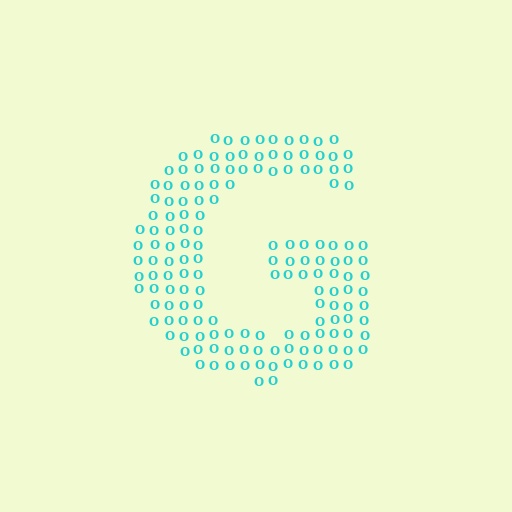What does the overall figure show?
The overall figure shows the letter G.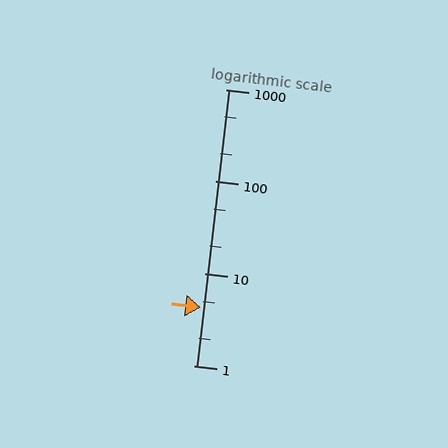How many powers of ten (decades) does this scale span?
The scale spans 3 decades, from 1 to 1000.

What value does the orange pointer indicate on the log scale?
The pointer indicates approximately 4.3.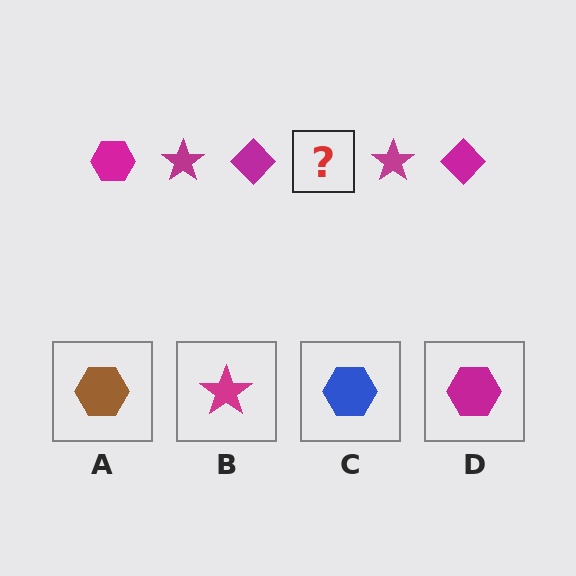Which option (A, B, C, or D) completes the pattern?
D.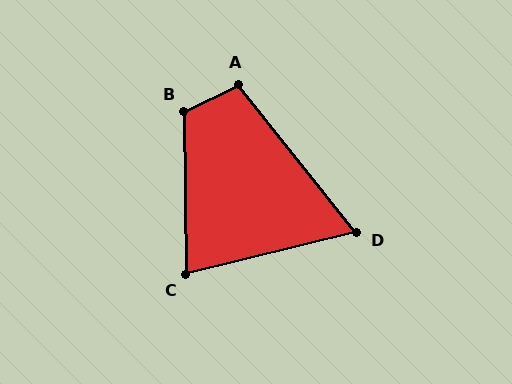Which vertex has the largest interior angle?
B, at approximately 115 degrees.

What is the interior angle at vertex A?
Approximately 103 degrees (obtuse).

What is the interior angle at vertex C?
Approximately 77 degrees (acute).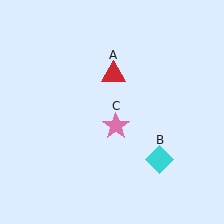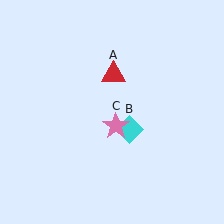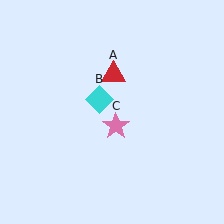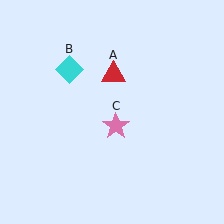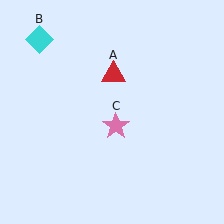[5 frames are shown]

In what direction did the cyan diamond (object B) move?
The cyan diamond (object B) moved up and to the left.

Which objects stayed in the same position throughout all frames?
Red triangle (object A) and pink star (object C) remained stationary.